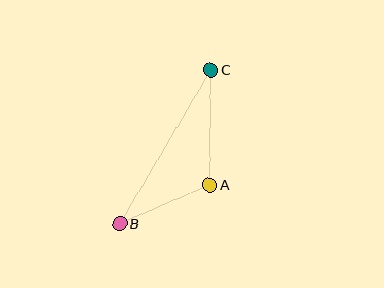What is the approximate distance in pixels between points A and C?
The distance between A and C is approximately 115 pixels.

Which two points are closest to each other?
Points A and B are closest to each other.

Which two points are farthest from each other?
Points B and C are farthest from each other.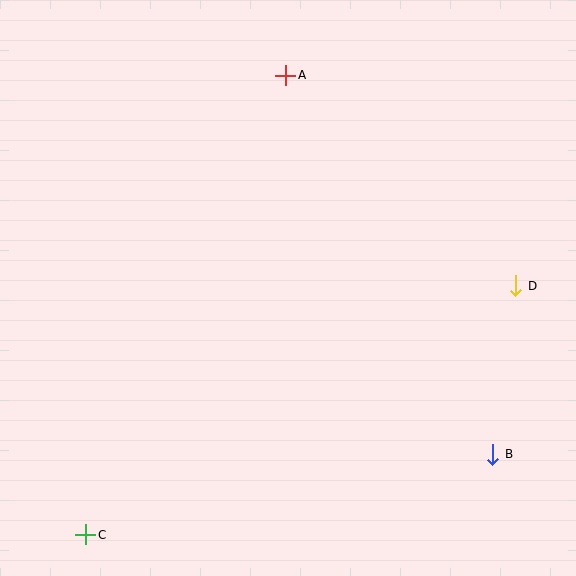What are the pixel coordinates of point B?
Point B is at (493, 455).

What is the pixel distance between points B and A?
The distance between B and A is 432 pixels.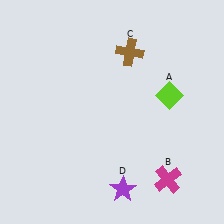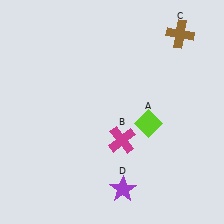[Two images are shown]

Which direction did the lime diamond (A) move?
The lime diamond (A) moved down.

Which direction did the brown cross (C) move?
The brown cross (C) moved right.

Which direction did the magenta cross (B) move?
The magenta cross (B) moved left.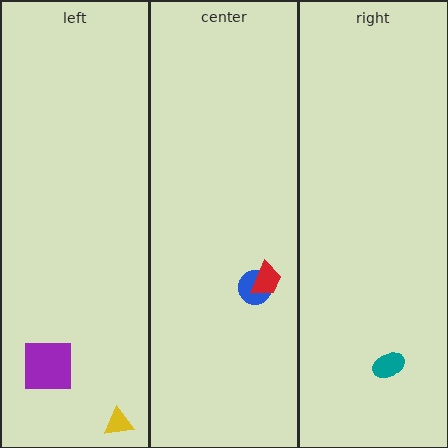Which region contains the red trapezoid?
The center region.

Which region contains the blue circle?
The center region.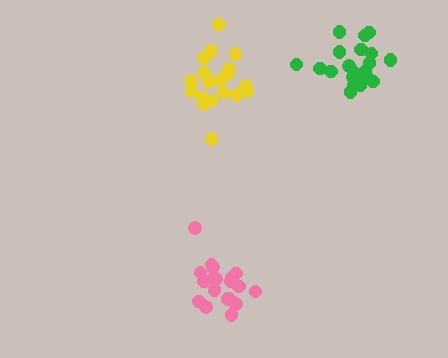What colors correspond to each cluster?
The clusters are colored: yellow, pink, green.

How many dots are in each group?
Group 1: 20 dots, Group 2: 19 dots, Group 3: 21 dots (60 total).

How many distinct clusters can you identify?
There are 3 distinct clusters.